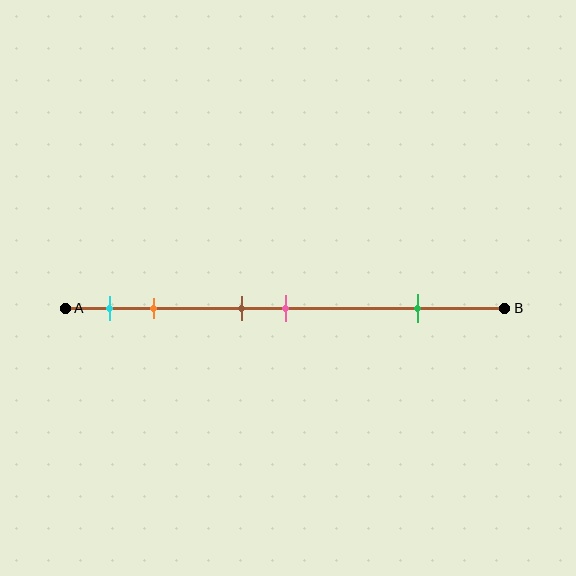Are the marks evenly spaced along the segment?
No, the marks are not evenly spaced.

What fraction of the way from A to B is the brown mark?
The brown mark is approximately 40% (0.4) of the way from A to B.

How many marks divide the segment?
There are 5 marks dividing the segment.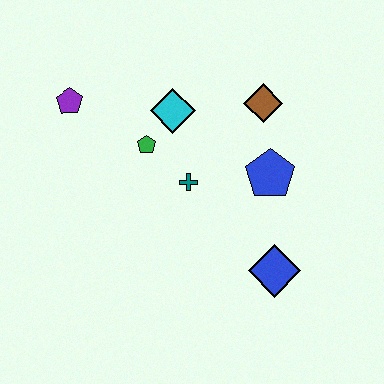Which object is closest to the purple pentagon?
The green pentagon is closest to the purple pentagon.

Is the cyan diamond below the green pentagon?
No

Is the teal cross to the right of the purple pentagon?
Yes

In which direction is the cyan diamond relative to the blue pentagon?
The cyan diamond is to the left of the blue pentagon.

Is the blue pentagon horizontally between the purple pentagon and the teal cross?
No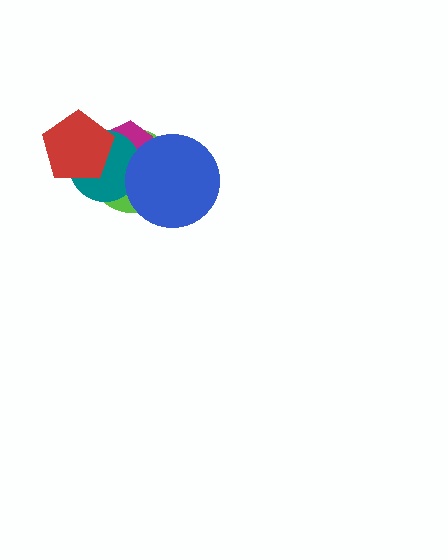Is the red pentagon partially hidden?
No, no other shape covers it.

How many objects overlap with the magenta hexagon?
4 objects overlap with the magenta hexagon.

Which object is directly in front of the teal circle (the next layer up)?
The red pentagon is directly in front of the teal circle.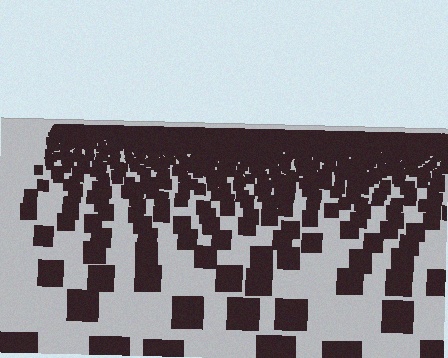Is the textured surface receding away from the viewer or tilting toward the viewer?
The surface is receding away from the viewer. Texture elements get smaller and denser toward the top.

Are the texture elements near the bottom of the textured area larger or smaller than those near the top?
Larger. Near the bottom, elements are closer to the viewer and appear at a bigger on-screen size.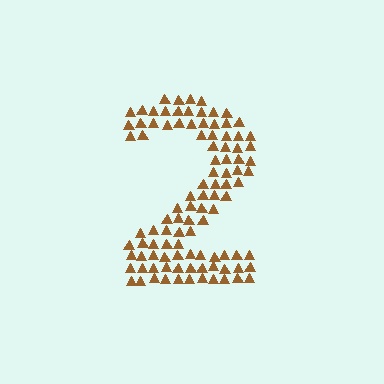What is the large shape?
The large shape is the digit 2.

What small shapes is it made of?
It is made of small triangles.